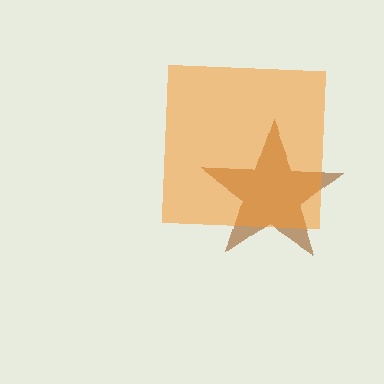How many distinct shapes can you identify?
There are 2 distinct shapes: a brown star, an orange square.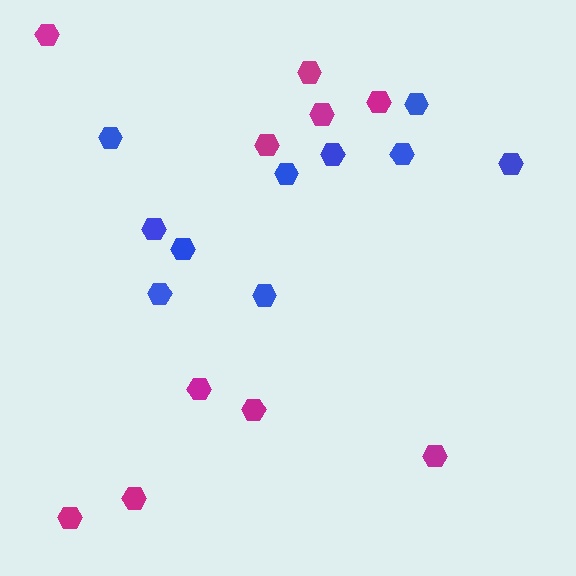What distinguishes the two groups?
There are 2 groups: one group of blue hexagons (10) and one group of magenta hexagons (10).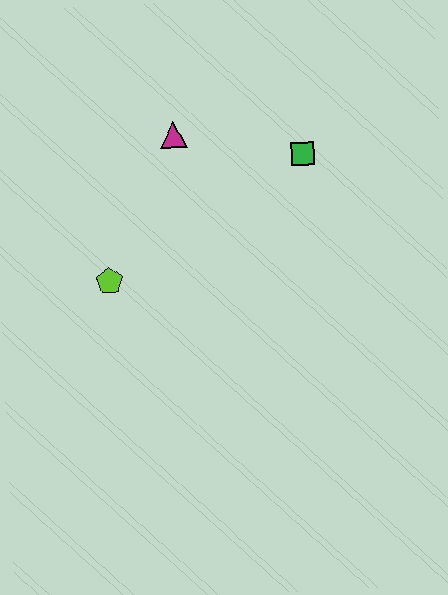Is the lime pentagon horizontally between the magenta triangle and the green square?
No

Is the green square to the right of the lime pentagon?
Yes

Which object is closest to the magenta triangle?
The green square is closest to the magenta triangle.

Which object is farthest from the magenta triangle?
The lime pentagon is farthest from the magenta triangle.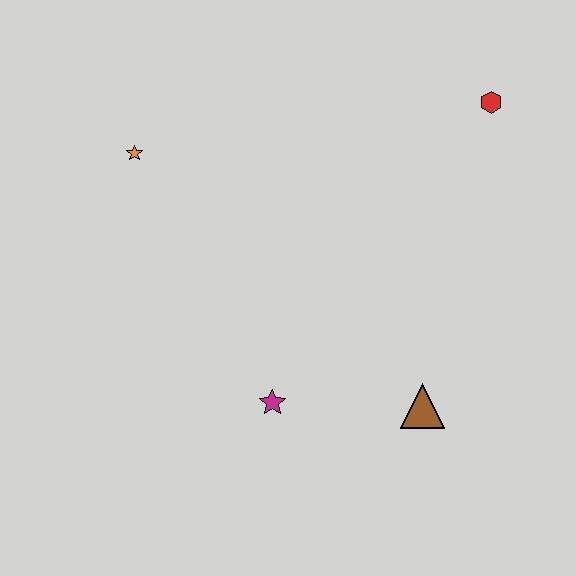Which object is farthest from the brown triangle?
The orange star is farthest from the brown triangle.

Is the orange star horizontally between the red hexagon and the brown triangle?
No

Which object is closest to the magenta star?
The brown triangle is closest to the magenta star.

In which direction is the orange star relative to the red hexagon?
The orange star is to the left of the red hexagon.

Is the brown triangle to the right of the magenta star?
Yes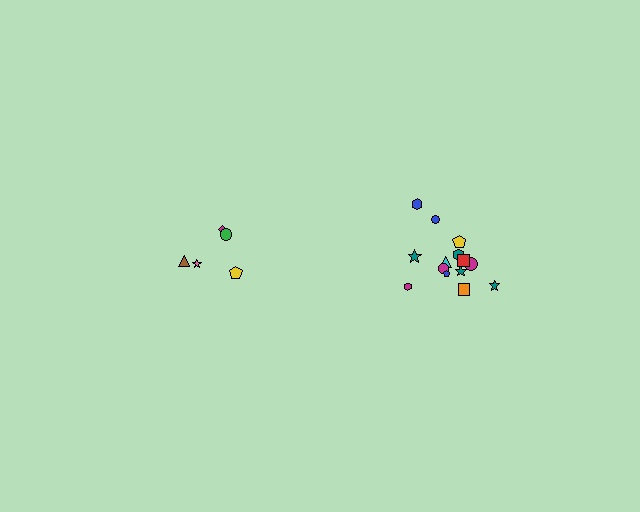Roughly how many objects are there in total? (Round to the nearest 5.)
Roughly 20 objects in total.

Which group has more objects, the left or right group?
The right group.